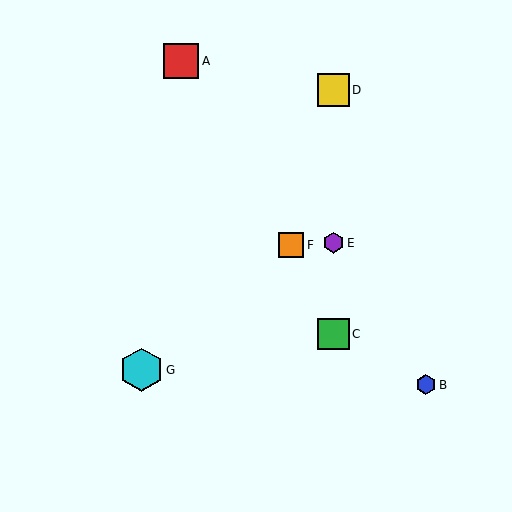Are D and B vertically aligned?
No, D is at x≈333 and B is at x≈426.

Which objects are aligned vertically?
Objects C, D, E are aligned vertically.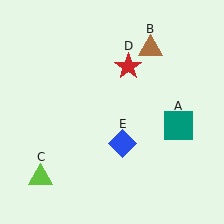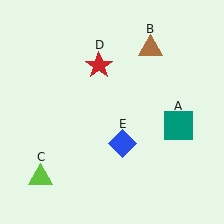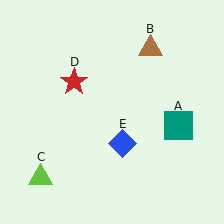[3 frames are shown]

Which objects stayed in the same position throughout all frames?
Teal square (object A) and brown triangle (object B) and lime triangle (object C) and blue diamond (object E) remained stationary.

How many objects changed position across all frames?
1 object changed position: red star (object D).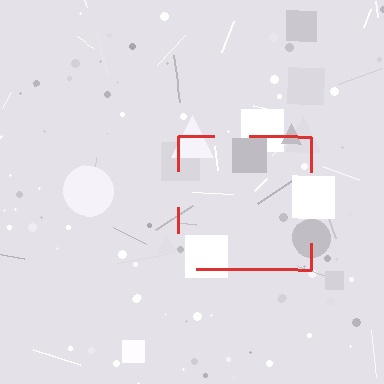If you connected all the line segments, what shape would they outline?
They would outline a square.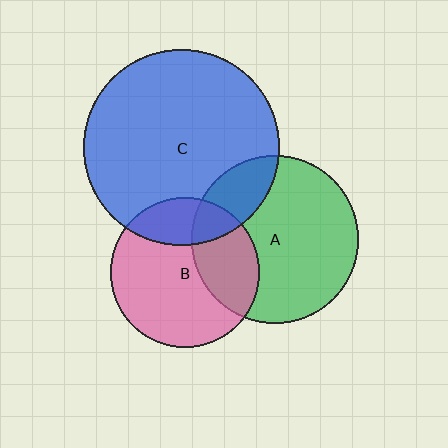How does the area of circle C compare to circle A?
Approximately 1.4 times.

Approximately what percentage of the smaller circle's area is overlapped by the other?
Approximately 20%.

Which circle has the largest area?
Circle C (blue).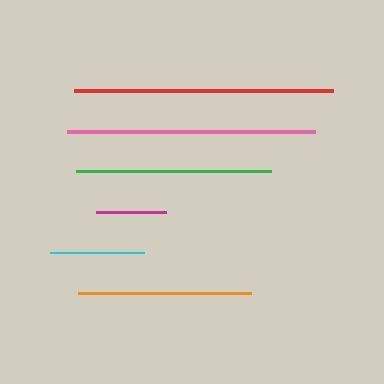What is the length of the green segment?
The green segment is approximately 196 pixels long.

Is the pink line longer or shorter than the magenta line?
The pink line is longer than the magenta line.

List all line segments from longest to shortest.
From longest to shortest: red, pink, green, orange, cyan, magenta.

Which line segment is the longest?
The red line is the longest at approximately 259 pixels.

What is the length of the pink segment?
The pink segment is approximately 248 pixels long.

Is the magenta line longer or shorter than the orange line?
The orange line is longer than the magenta line.